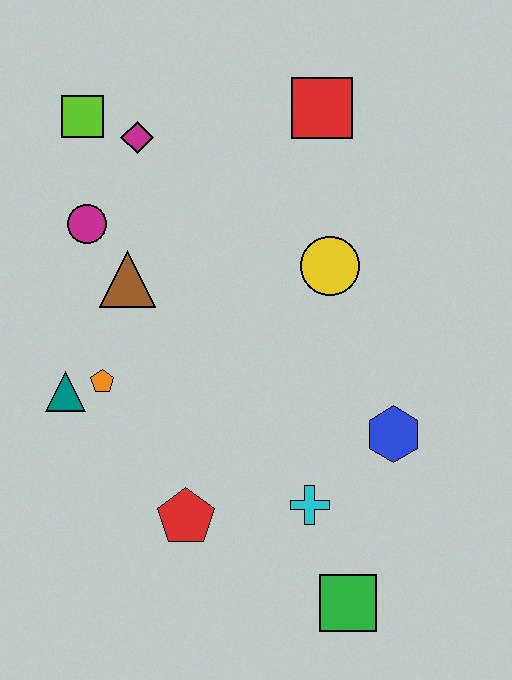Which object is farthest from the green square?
The lime square is farthest from the green square.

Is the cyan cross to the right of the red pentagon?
Yes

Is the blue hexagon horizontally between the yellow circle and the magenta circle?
No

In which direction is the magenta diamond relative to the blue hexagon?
The magenta diamond is above the blue hexagon.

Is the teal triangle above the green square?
Yes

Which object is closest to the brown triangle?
The magenta circle is closest to the brown triangle.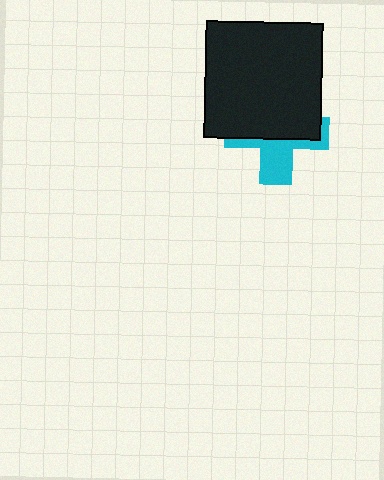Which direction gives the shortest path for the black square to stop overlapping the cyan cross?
Moving up gives the shortest separation.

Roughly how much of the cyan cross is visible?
A small part of it is visible (roughly 41%).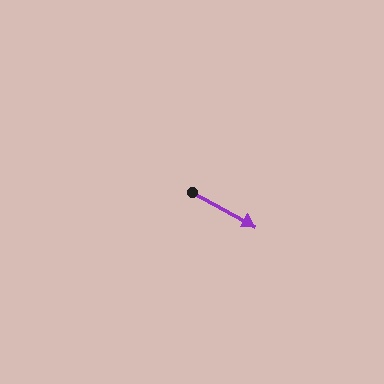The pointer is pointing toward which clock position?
Roughly 4 o'clock.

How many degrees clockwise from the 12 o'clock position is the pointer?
Approximately 118 degrees.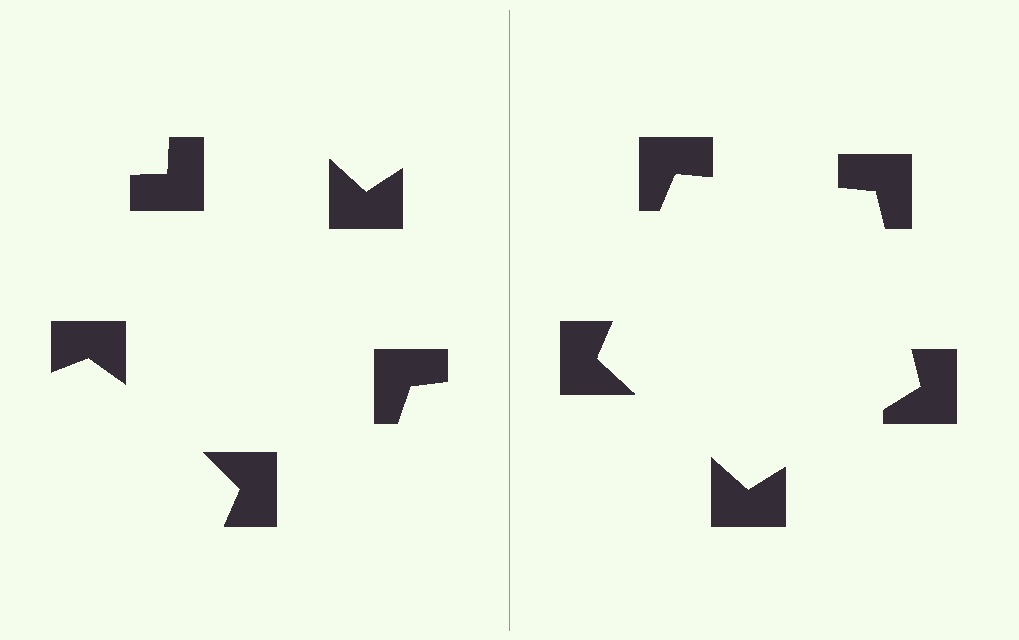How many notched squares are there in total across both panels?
10 — 5 on each side.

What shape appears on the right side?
An illusory pentagon.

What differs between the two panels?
The notched squares are positioned identically on both sides; only the wedge orientations differ. On the right they align to a pentagon; on the left they are misaligned.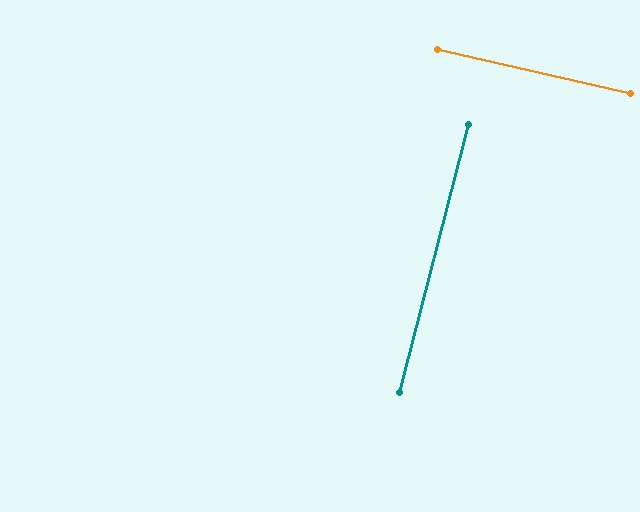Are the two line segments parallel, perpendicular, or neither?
Perpendicular — they meet at approximately 88°.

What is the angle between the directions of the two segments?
Approximately 88 degrees.